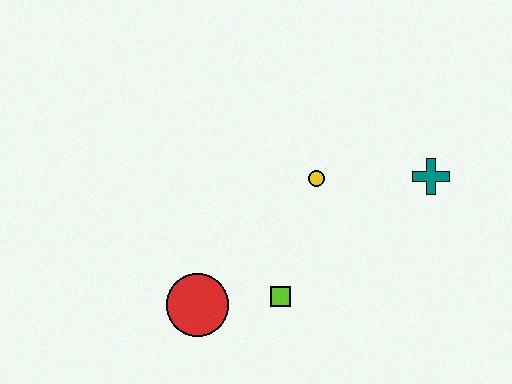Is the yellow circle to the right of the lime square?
Yes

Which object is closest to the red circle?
The lime square is closest to the red circle.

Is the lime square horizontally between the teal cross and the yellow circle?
No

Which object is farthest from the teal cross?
The red circle is farthest from the teal cross.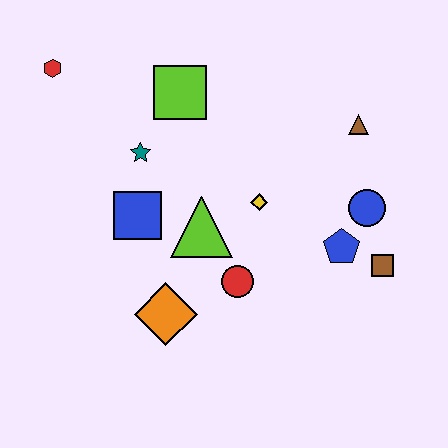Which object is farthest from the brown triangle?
The red hexagon is farthest from the brown triangle.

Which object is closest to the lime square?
The teal star is closest to the lime square.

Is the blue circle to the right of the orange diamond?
Yes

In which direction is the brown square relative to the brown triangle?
The brown square is below the brown triangle.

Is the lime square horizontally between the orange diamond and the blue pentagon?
Yes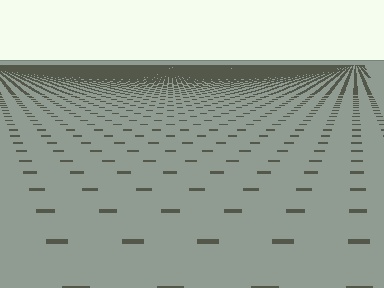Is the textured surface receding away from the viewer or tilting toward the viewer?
The surface is receding away from the viewer. Texture elements get smaller and denser toward the top.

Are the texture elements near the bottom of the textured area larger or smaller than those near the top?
Larger. Near the bottom, elements are closer to the viewer and appear at a bigger on-screen size.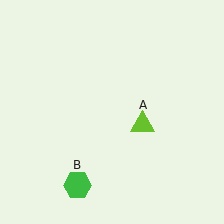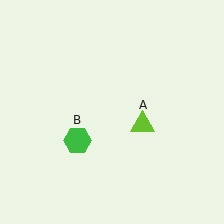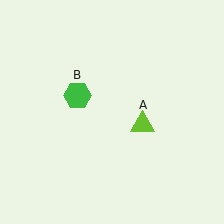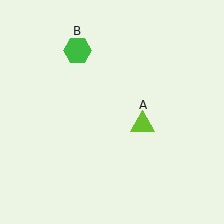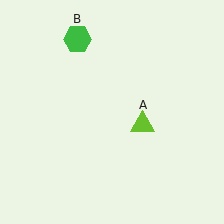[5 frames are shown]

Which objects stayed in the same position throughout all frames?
Lime triangle (object A) remained stationary.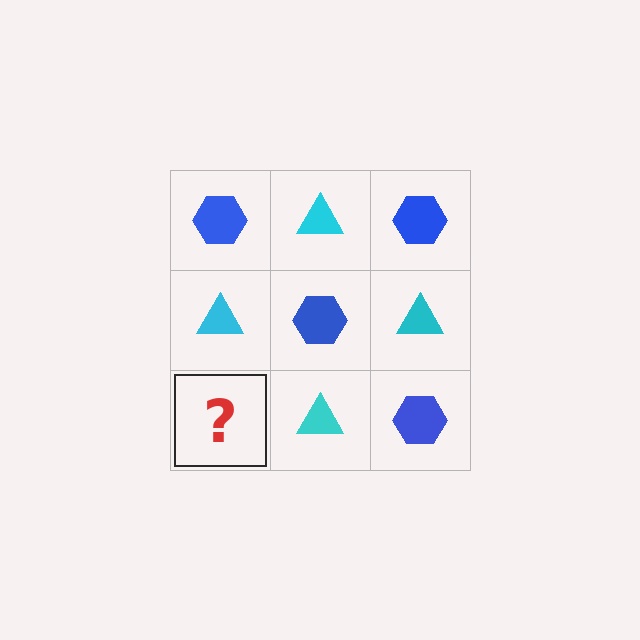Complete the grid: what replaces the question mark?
The question mark should be replaced with a blue hexagon.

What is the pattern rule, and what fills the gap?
The rule is that it alternates blue hexagon and cyan triangle in a checkerboard pattern. The gap should be filled with a blue hexagon.